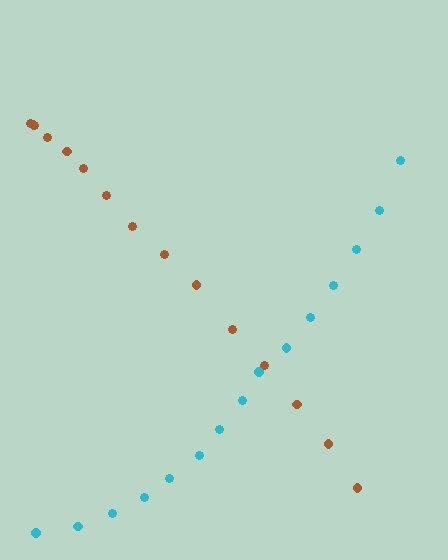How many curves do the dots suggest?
There are 2 distinct paths.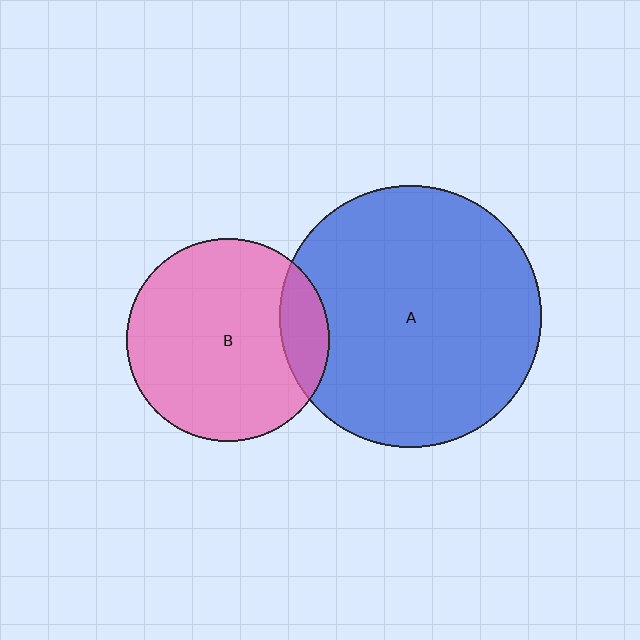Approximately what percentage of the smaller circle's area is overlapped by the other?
Approximately 15%.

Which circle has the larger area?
Circle A (blue).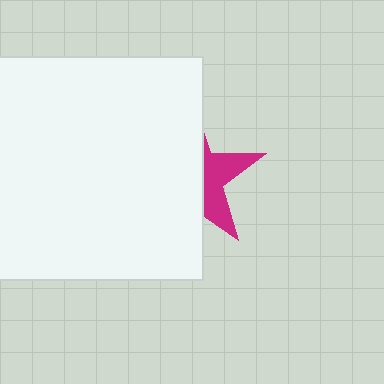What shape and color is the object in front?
The object in front is a white square.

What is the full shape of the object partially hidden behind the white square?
The partially hidden object is a magenta star.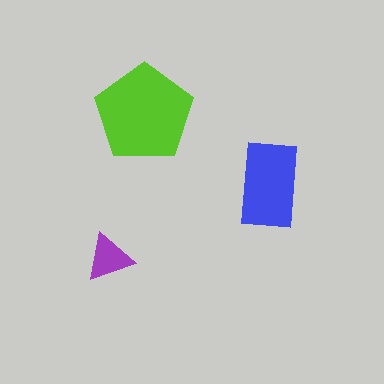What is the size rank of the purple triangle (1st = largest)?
3rd.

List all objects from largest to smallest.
The lime pentagon, the blue rectangle, the purple triangle.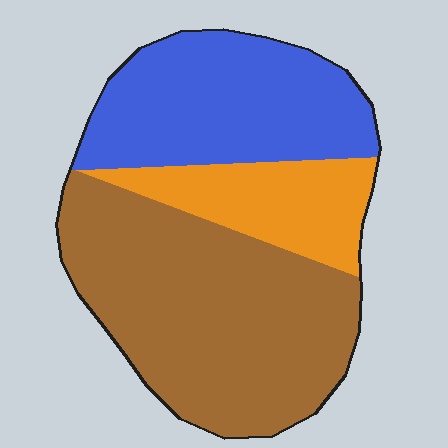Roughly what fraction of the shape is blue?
Blue takes up about one third (1/3) of the shape.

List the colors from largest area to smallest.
From largest to smallest: brown, blue, orange.